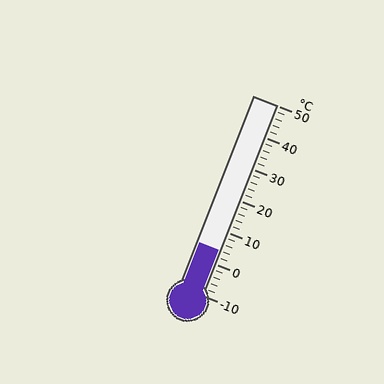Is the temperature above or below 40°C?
The temperature is below 40°C.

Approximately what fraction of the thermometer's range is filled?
The thermometer is filled to approximately 25% of its range.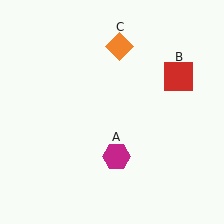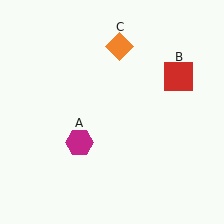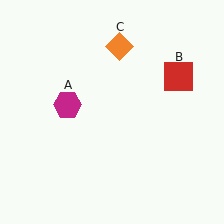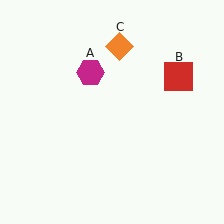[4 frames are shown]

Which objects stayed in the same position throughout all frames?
Red square (object B) and orange diamond (object C) remained stationary.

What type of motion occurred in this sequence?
The magenta hexagon (object A) rotated clockwise around the center of the scene.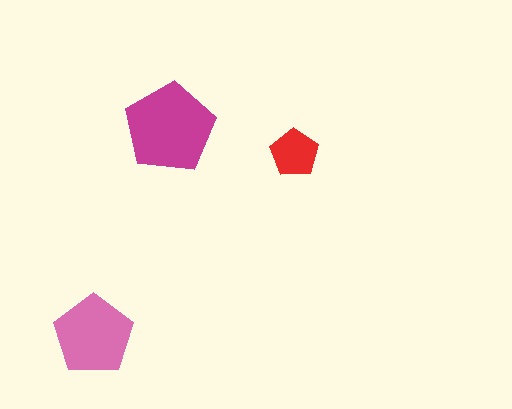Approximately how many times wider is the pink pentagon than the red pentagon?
About 1.5 times wider.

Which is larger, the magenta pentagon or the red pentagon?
The magenta one.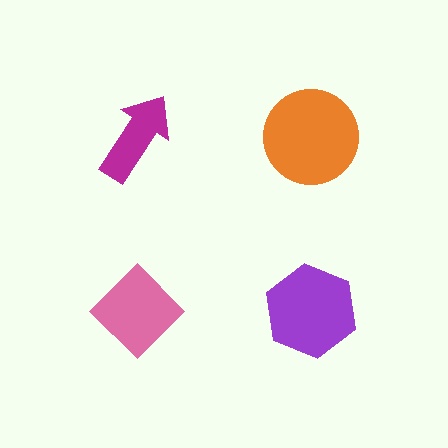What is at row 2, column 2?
A purple hexagon.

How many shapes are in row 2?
2 shapes.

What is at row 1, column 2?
An orange circle.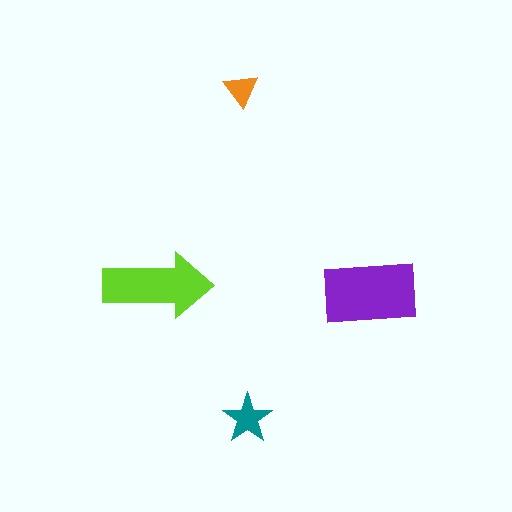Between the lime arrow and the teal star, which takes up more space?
The lime arrow.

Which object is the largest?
The purple rectangle.